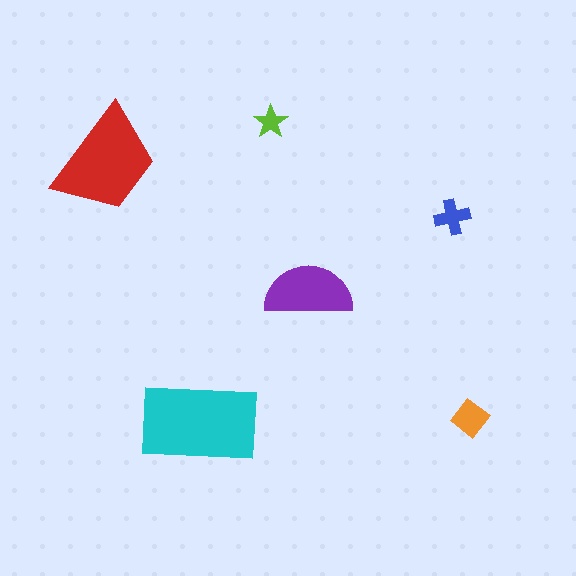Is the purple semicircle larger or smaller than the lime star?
Larger.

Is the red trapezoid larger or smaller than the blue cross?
Larger.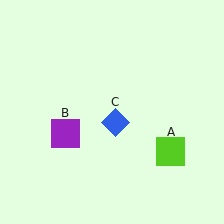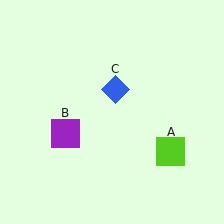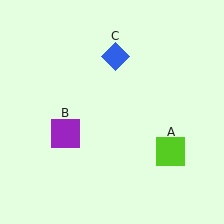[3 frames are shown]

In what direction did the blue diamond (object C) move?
The blue diamond (object C) moved up.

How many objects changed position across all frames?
1 object changed position: blue diamond (object C).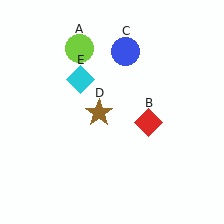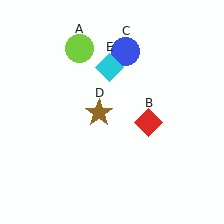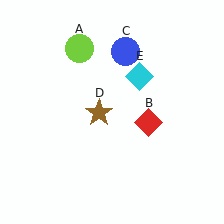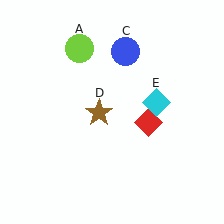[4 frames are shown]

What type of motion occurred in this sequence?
The cyan diamond (object E) rotated clockwise around the center of the scene.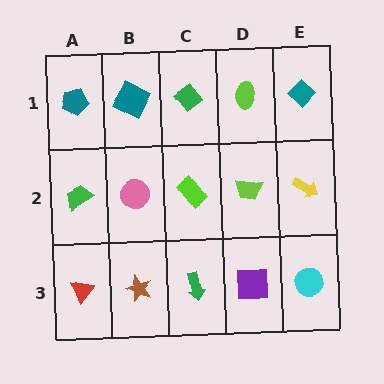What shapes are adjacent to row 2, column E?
A teal diamond (row 1, column E), a cyan circle (row 3, column E), a lime trapezoid (row 2, column D).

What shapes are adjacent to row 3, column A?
A green trapezoid (row 2, column A), a brown star (row 3, column B).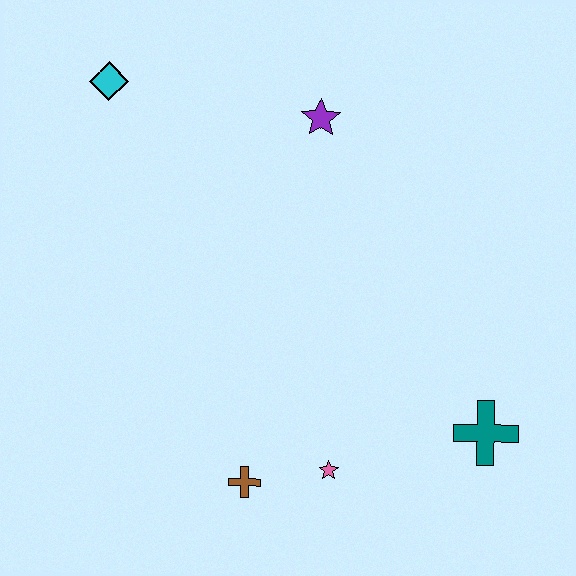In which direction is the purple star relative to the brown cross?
The purple star is above the brown cross.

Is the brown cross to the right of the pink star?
No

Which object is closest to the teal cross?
The pink star is closest to the teal cross.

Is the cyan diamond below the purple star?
No